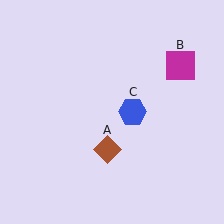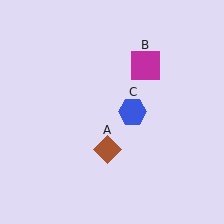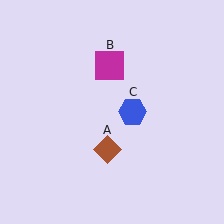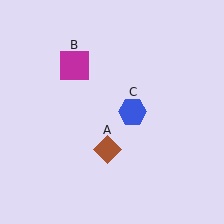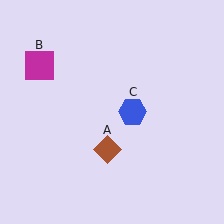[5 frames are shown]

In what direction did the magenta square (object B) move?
The magenta square (object B) moved left.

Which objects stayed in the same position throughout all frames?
Brown diamond (object A) and blue hexagon (object C) remained stationary.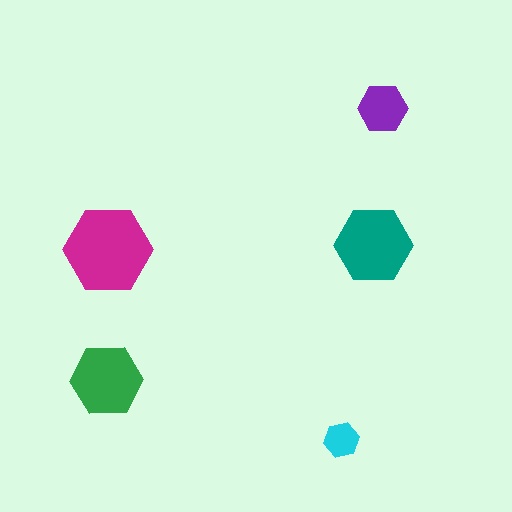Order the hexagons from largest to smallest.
the magenta one, the teal one, the green one, the purple one, the cyan one.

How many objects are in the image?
There are 5 objects in the image.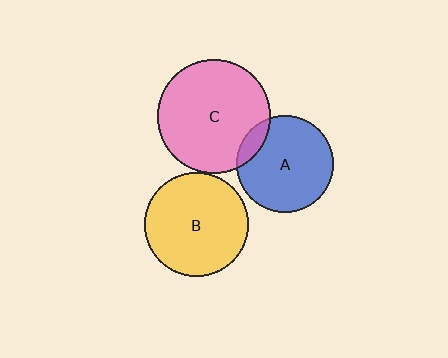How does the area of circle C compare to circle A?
Approximately 1.4 times.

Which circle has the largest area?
Circle C (pink).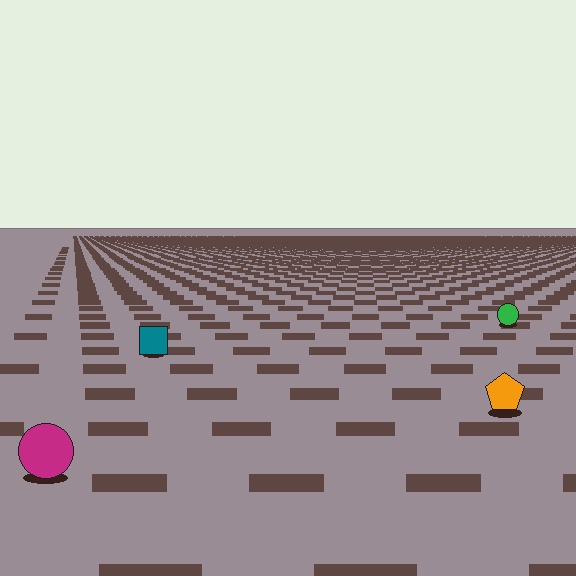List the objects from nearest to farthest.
From nearest to farthest: the magenta circle, the orange pentagon, the teal square, the green circle.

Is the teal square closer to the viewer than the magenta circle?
No. The magenta circle is closer — you can tell from the texture gradient: the ground texture is coarser near it.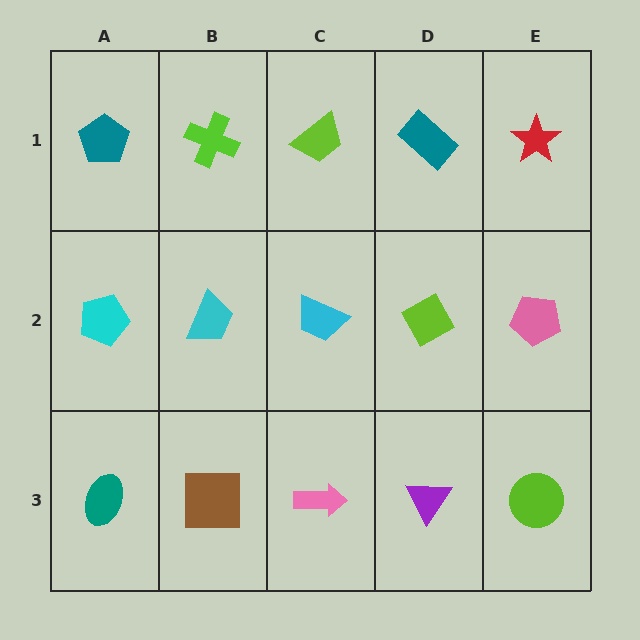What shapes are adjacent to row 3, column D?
A lime diamond (row 2, column D), a pink arrow (row 3, column C), a lime circle (row 3, column E).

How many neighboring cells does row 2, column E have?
3.